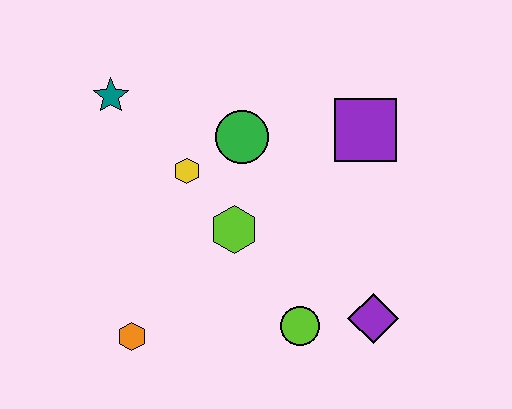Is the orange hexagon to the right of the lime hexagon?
No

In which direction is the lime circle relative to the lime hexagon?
The lime circle is below the lime hexagon.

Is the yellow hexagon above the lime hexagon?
Yes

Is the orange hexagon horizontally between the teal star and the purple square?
Yes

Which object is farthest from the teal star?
The purple diamond is farthest from the teal star.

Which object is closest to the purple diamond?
The lime circle is closest to the purple diamond.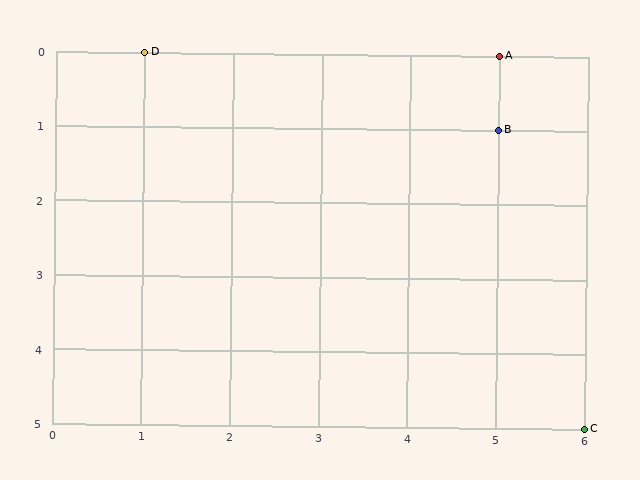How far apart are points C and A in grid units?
Points C and A are 1 column and 5 rows apart (about 5.1 grid units diagonally).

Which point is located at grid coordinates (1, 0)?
Point D is at (1, 0).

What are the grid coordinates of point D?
Point D is at grid coordinates (1, 0).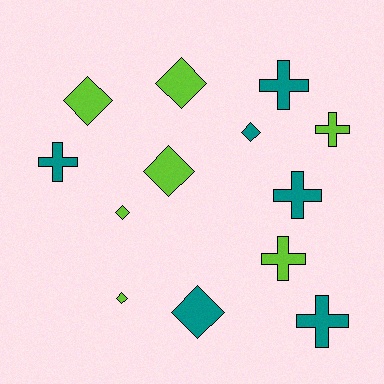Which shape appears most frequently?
Diamond, with 7 objects.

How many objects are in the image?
There are 13 objects.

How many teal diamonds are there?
There are 2 teal diamonds.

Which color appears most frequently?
Lime, with 7 objects.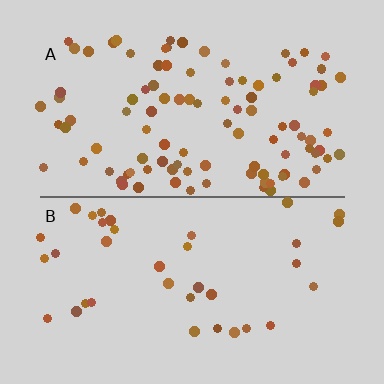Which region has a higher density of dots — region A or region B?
A (the top).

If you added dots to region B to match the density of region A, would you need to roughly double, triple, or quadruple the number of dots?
Approximately triple.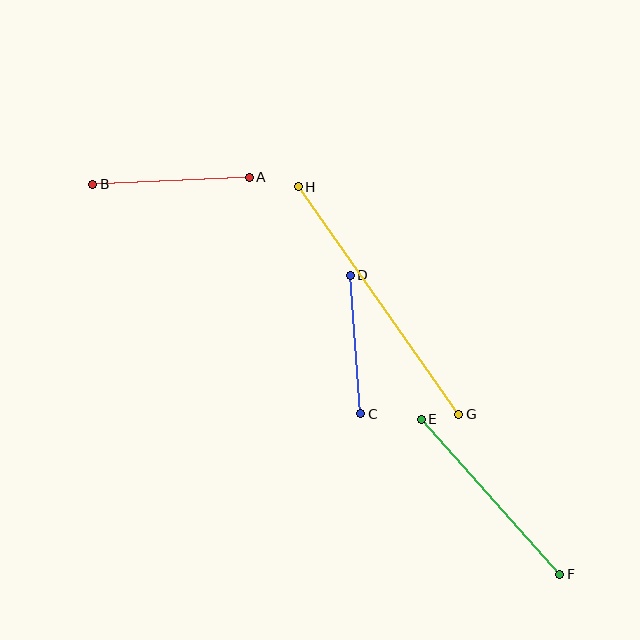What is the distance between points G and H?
The distance is approximately 278 pixels.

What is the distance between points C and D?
The distance is approximately 139 pixels.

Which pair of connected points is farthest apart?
Points G and H are farthest apart.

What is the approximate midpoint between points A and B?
The midpoint is at approximately (171, 181) pixels.